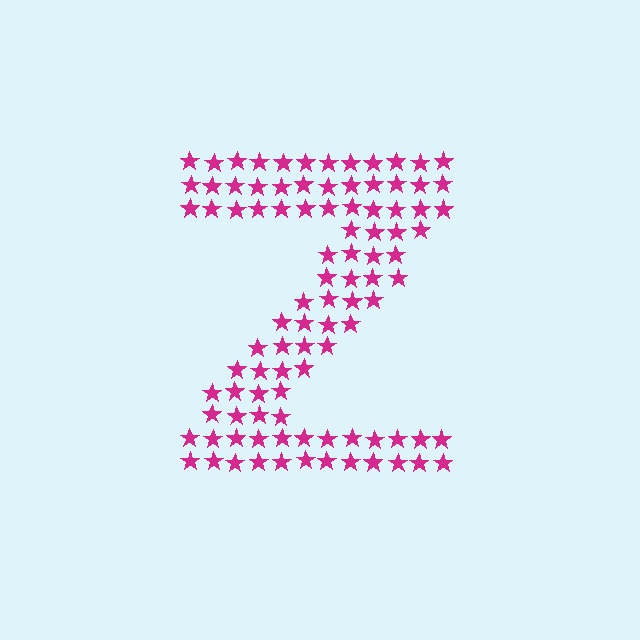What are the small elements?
The small elements are stars.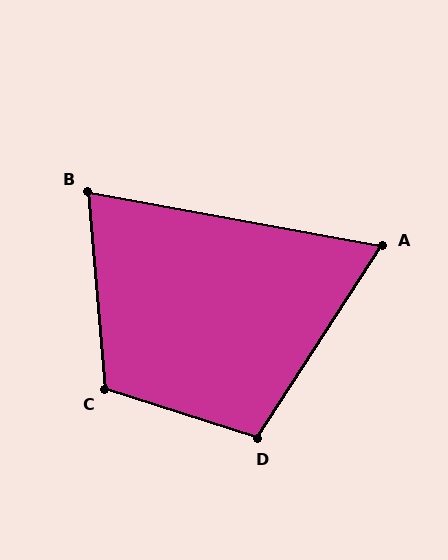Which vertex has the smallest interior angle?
A, at approximately 67 degrees.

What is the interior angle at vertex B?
Approximately 75 degrees (acute).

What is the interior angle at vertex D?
Approximately 105 degrees (obtuse).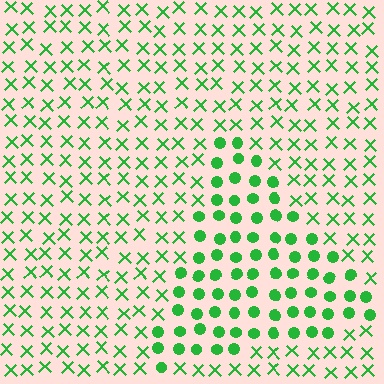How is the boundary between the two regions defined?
The boundary is defined by a change in element shape: circles inside vs. X marks outside. All elements share the same color and spacing.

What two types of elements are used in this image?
The image uses circles inside the triangle region and X marks outside it.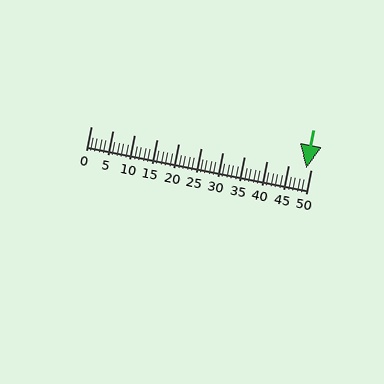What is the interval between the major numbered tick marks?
The major tick marks are spaced 5 units apart.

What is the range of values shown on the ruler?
The ruler shows values from 0 to 50.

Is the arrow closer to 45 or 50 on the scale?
The arrow is closer to 50.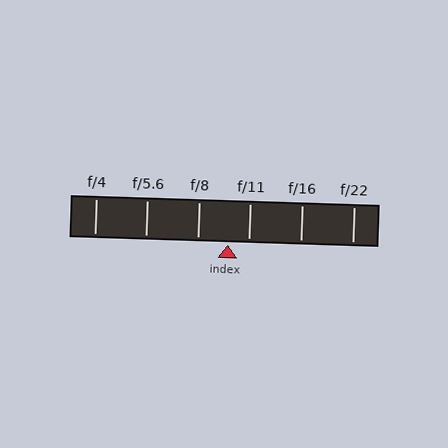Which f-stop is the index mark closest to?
The index mark is closest to f/11.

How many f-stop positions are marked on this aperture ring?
There are 6 f-stop positions marked.